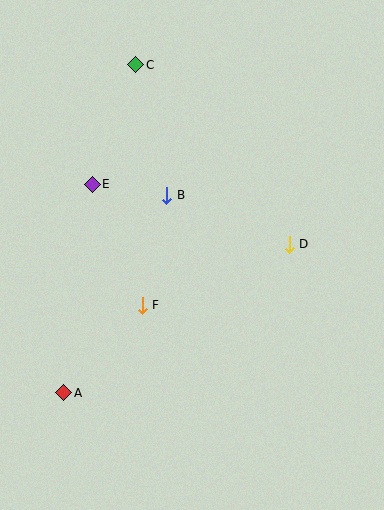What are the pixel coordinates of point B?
Point B is at (167, 195).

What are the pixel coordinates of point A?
Point A is at (64, 393).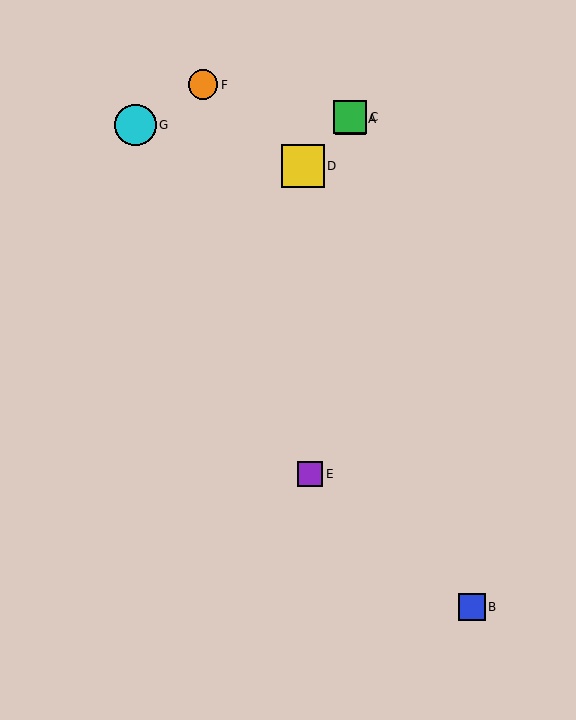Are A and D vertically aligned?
No, A is at x≈350 and D is at x≈303.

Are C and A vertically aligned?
Yes, both are at x≈350.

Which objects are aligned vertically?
Objects A, C are aligned vertically.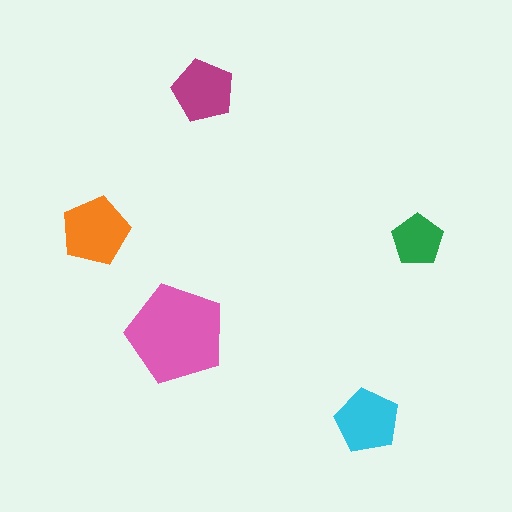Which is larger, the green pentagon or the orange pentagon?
The orange one.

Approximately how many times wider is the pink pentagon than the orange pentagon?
About 1.5 times wider.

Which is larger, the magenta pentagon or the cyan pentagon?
The cyan one.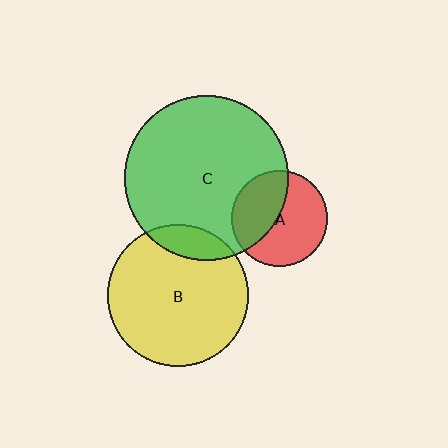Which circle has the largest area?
Circle C (green).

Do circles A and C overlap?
Yes.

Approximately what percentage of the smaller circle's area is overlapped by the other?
Approximately 40%.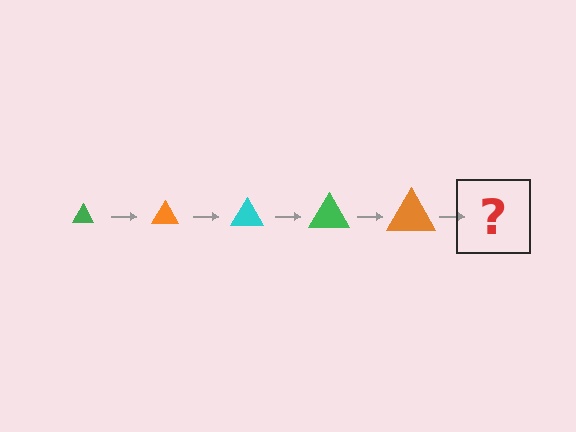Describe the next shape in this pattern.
It should be a cyan triangle, larger than the previous one.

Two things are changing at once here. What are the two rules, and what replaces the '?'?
The two rules are that the triangle grows larger each step and the color cycles through green, orange, and cyan. The '?' should be a cyan triangle, larger than the previous one.